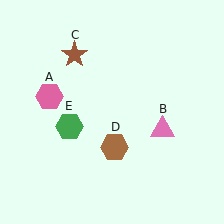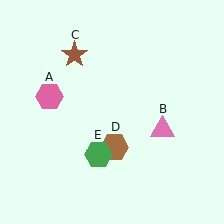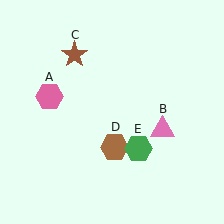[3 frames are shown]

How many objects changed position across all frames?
1 object changed position: green hexagon (object E).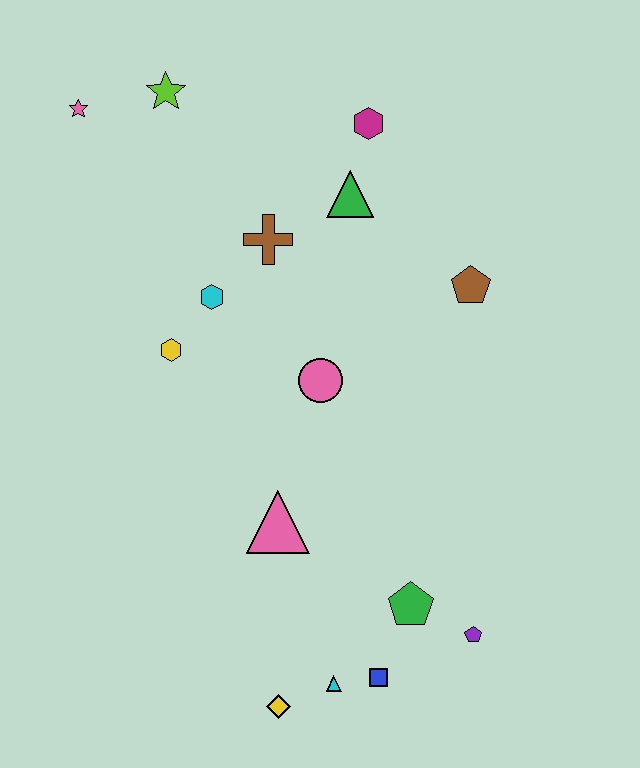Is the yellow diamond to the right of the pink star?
Yes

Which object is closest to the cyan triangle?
The blue square is closest to the cyan triangle.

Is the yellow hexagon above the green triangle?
No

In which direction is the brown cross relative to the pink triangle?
The brown cross is above the pink triangle.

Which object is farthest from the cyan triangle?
The pink star is farthest from the cyan triangle.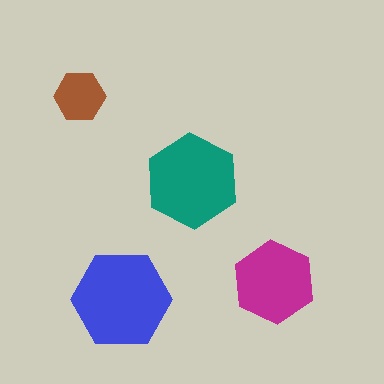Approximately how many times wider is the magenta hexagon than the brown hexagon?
About 1.5 times wider.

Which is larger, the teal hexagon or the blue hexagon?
The blue one.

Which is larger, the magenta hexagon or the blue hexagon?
The blue one.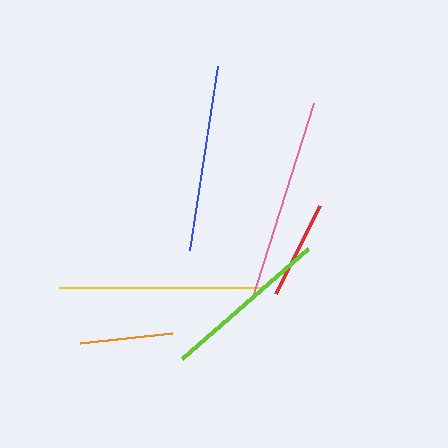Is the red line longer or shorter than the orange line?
The red line is longer than the orange line.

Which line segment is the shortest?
The orange line is the shortest at approximately 93 pixels.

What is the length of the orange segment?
The orange segment is approximately 93 pixels long.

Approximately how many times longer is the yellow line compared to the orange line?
The yellow line is approximately 2.2 times the length of the orange line.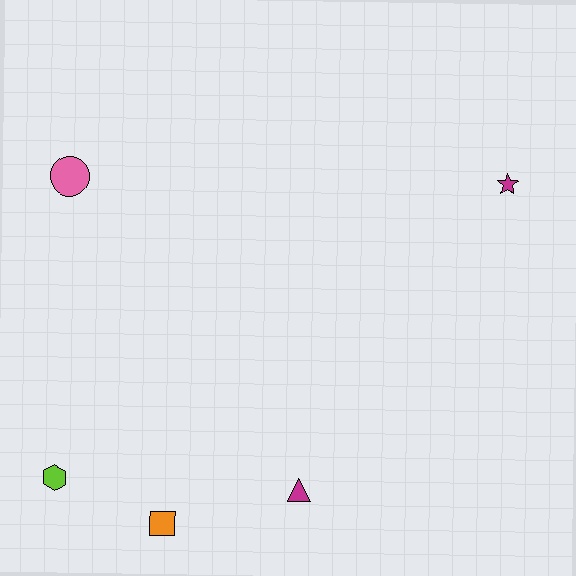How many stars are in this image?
There is 1 star.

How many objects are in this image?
There are 5 objects.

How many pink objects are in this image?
There is 1 pink object.